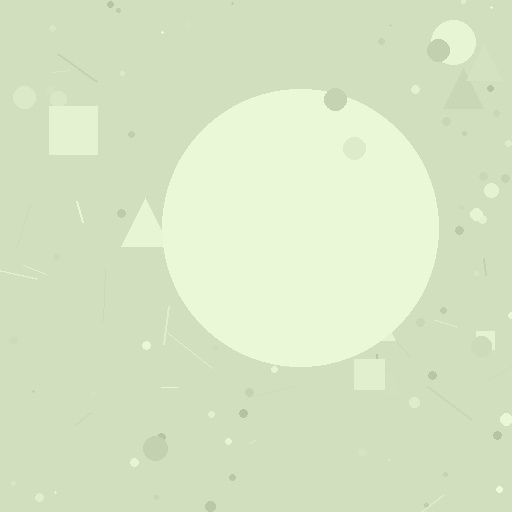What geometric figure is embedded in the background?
A circle is embedded in the background.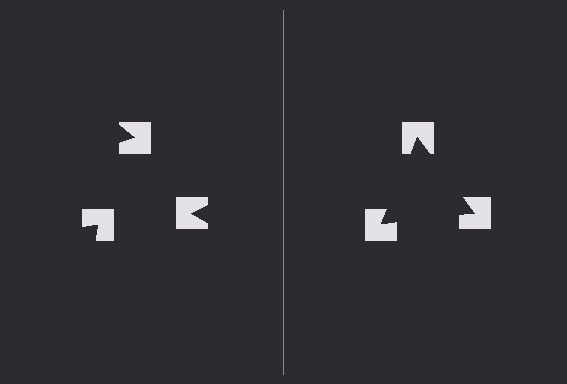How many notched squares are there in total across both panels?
6 — 3 on each side.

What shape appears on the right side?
An illusory triangle.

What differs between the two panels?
The notched squares are positioned identically on both sides; only the wedge orientations differ. On the right they align to a triangle; on the left they are misaligned.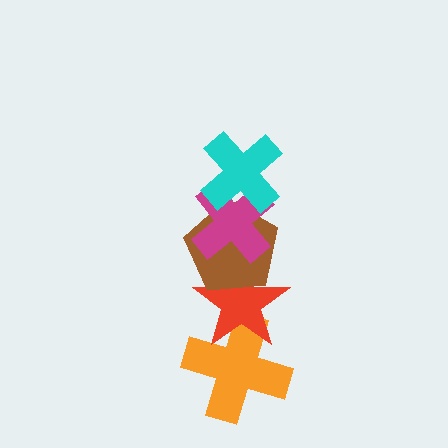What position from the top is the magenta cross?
The magenta cross is 2nd from the top.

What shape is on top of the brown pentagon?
The magenta cross is on top of the brown pentagon.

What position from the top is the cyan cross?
The cyan cross is 1st from the top.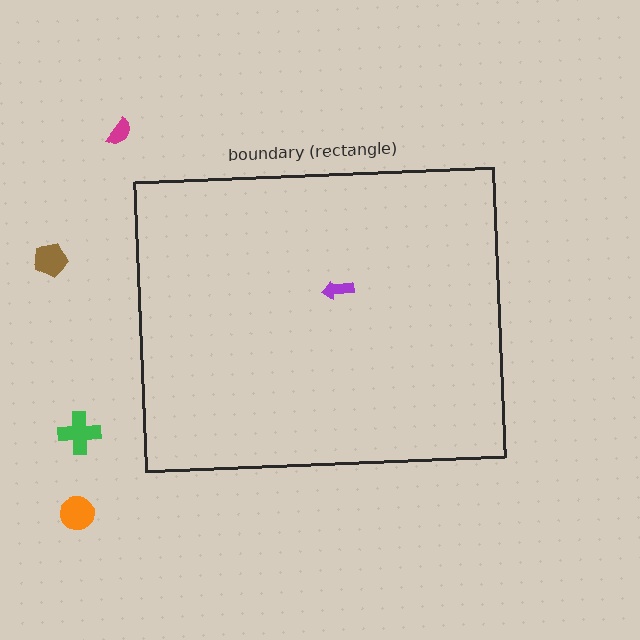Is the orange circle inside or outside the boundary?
Outside.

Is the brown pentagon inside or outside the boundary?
Outside.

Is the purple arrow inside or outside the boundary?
Inside.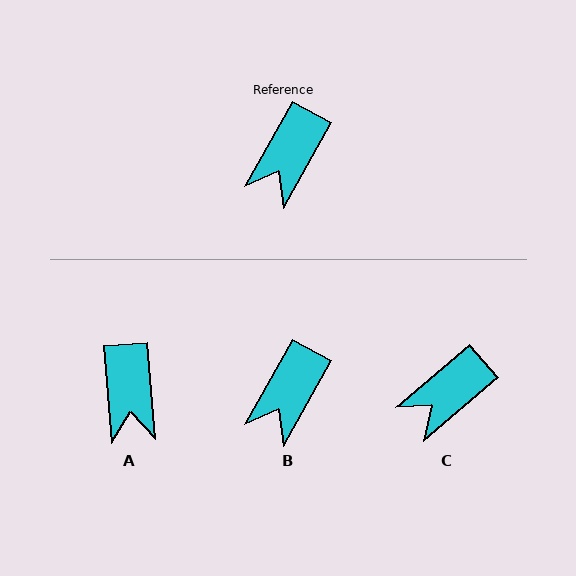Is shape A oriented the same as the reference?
No, it is off by about 34 degrees.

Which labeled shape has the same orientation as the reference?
B.